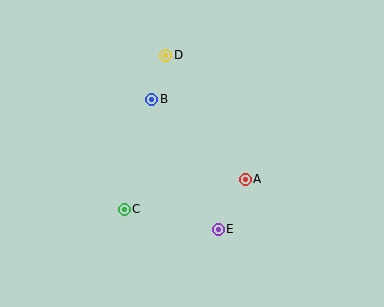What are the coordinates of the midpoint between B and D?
The midpoint between B and D is at (159, 77).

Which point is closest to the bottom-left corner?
Point C is closest to the bottom-left corner.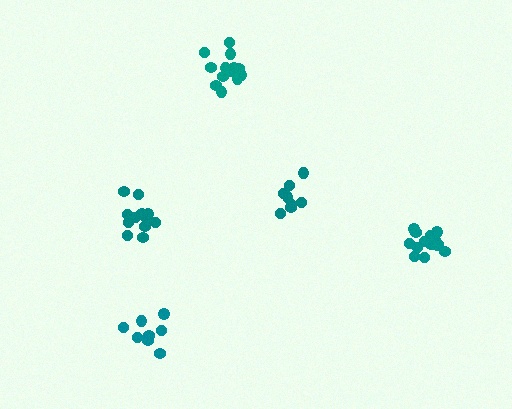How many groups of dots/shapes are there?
There are 5 groups.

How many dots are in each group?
Group 1: 14 dots, Group 2: 8 dots, Group 3: 14 dots, Group 4: 8 dots, Group 5: 13 dots (57 total).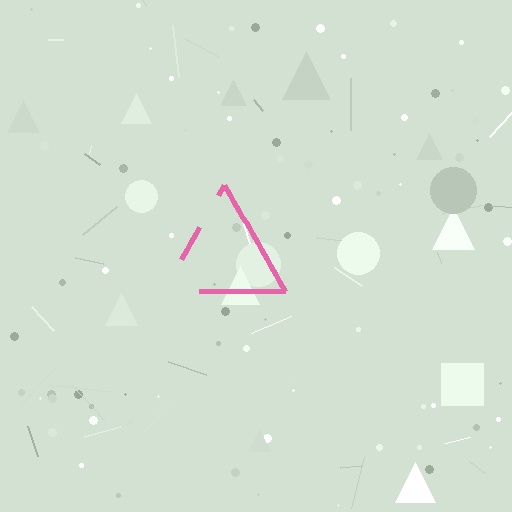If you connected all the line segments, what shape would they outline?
They would outline a triangle.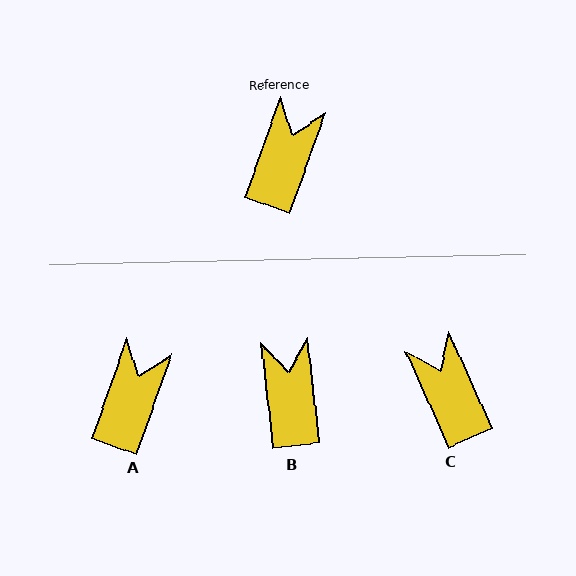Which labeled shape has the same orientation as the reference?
A.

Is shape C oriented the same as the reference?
No, it is off by about 44 degrees.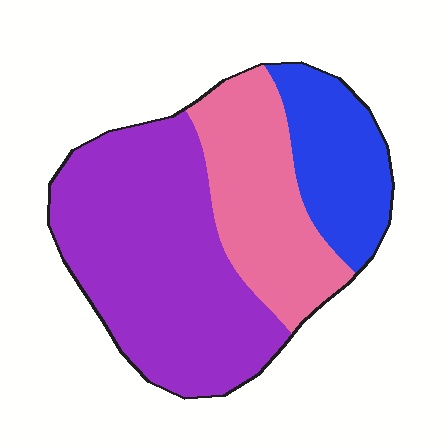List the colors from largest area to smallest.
From largest to smallest: purple, pink, blue.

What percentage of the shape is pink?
Pink takes up about one quarter (1/4) of the shape.